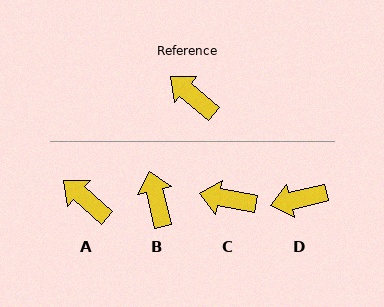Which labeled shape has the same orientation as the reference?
A.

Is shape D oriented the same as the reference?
No, it is off by about 54 degrees.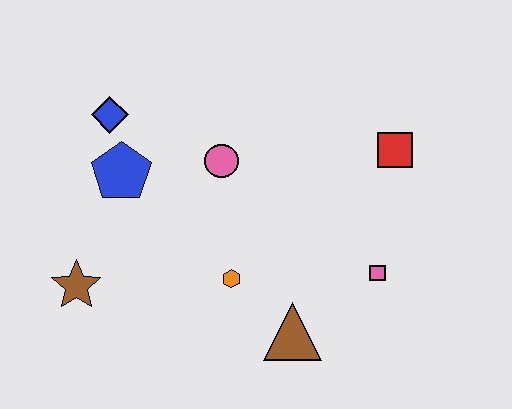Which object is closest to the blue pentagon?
The blue diamond is closest to the blue pentagon.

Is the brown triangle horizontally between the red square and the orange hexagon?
Yes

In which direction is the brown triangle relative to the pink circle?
The brown triangle is below the pink circle.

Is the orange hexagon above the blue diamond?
No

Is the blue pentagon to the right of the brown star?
Yes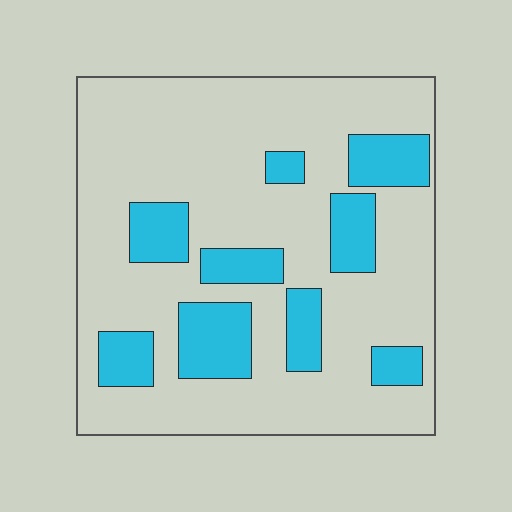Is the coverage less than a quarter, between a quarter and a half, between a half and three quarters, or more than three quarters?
Less than a quarter.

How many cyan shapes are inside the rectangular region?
9.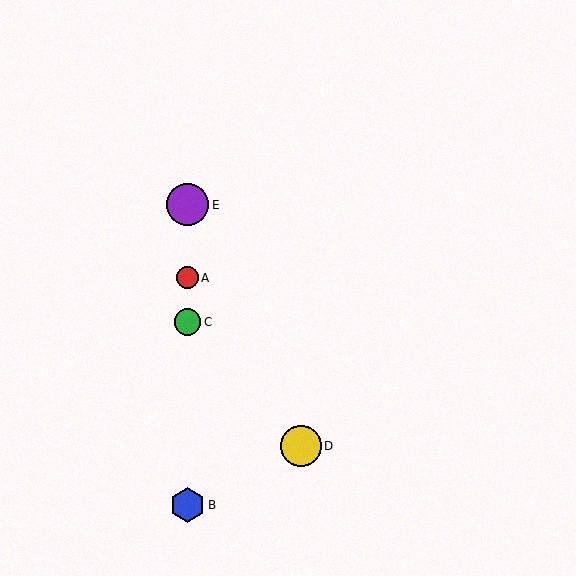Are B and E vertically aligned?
Yes, both are at x≈188.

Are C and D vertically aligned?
No, C is at x≈188 and D is at x≈301.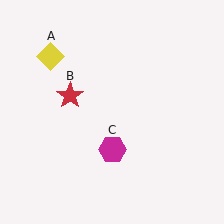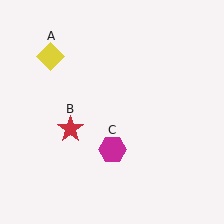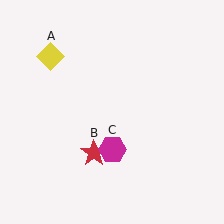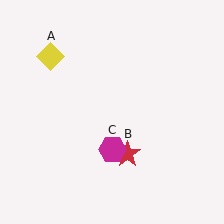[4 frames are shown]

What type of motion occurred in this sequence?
The red star (object B) rotated counterclockwise around the center of the scene.